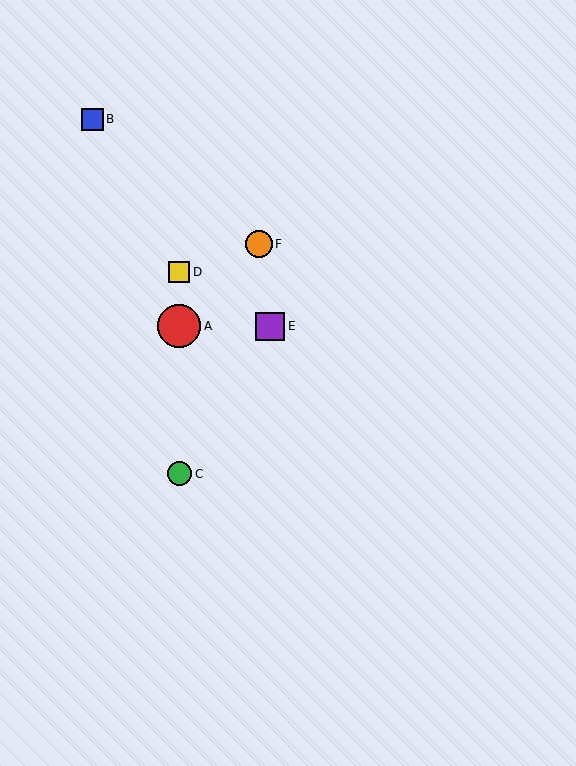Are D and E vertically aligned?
No, D is at x≈179 and E is at x≈270.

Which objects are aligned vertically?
Objects A, C, D are aligned vertically.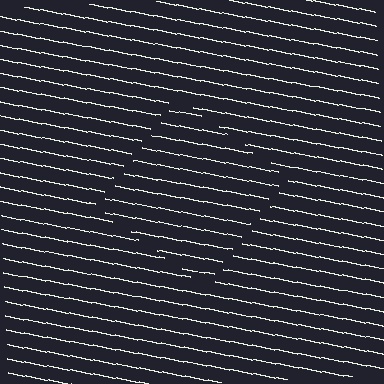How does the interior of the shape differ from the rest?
The interior of the shape contains the same grating, shifted by half a period — the contour is defined by the phase discontinuity where line-ends from the inner and outer gratings abut.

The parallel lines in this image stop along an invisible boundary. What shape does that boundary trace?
An illusory square. The interior of the shape contains the same grating, shifted by half a period — the contour is defined by the phase discontinuity where line-ends from the inner and outer gratings abut.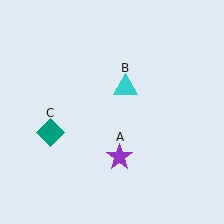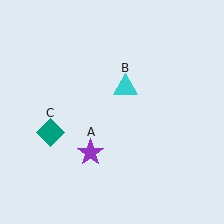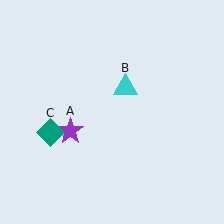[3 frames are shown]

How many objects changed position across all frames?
1 object changed position: purple star (object A).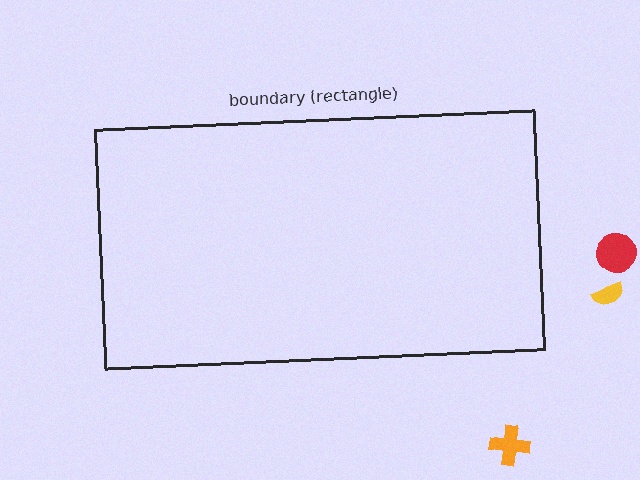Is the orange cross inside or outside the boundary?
Outside.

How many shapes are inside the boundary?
0 inside, 3 outside.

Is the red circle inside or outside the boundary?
Outside.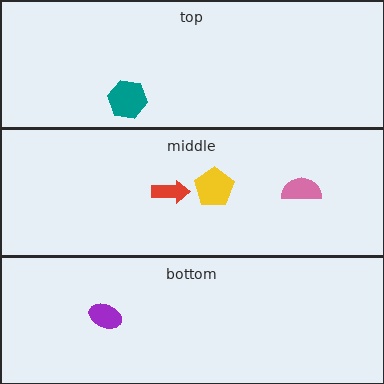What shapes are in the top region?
The teal hexagon.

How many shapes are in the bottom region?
1.